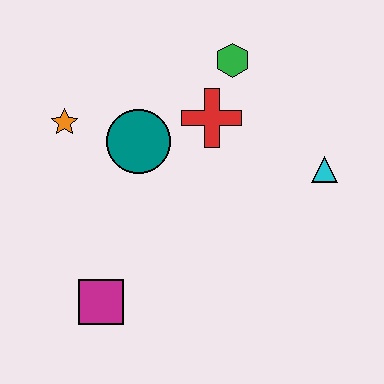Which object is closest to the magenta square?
The teal circle is closest to the magenta square.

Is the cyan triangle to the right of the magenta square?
Yes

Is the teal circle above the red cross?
No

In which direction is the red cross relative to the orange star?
The red cross is to the right of the orange star.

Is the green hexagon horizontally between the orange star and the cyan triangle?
Yes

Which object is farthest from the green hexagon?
The magenta square is farthest from the green hexagon.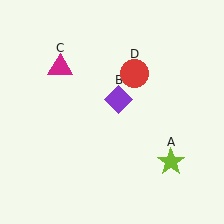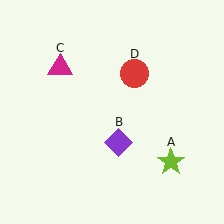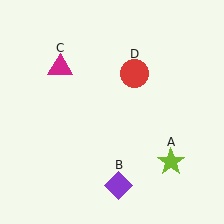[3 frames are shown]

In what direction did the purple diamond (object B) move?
The purple diamond (object B) moved down.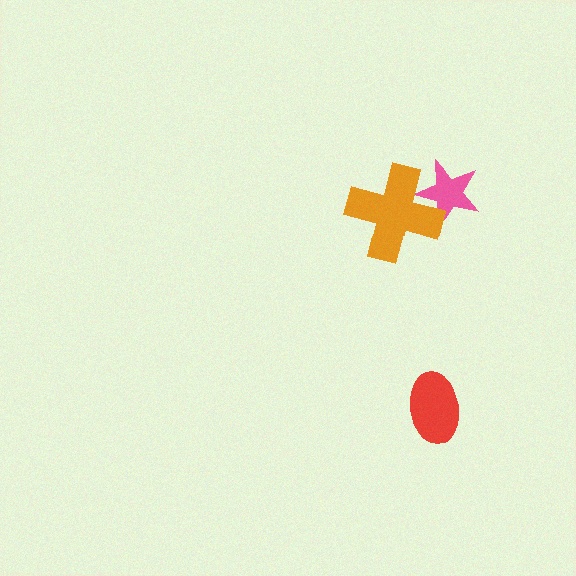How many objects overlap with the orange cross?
1 object overlaps with the orange cross.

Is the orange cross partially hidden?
No, no other shape covers it.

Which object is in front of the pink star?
The orange cross is in front of the pink star.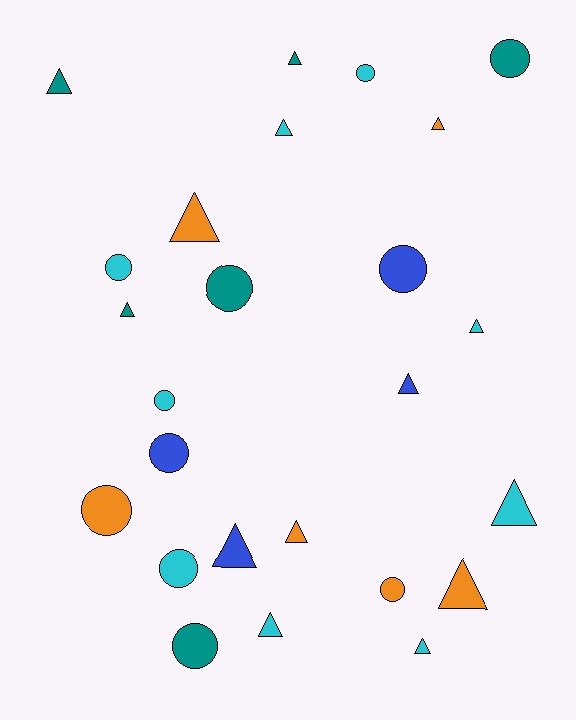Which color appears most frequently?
Cyan, with 9 objects.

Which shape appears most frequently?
Triangle, with 14 objects.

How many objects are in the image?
There are 25 objects.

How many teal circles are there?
There are 3 teal circles.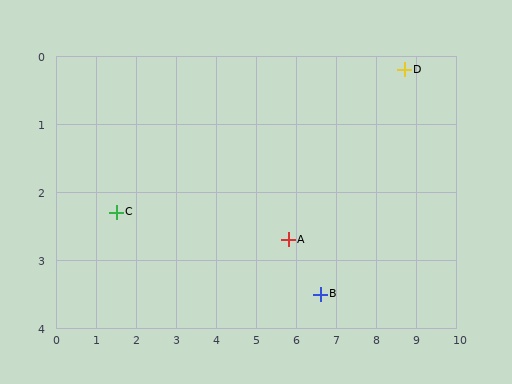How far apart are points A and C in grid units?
Points A and C are about 4.3 grid units apart.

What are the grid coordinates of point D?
Point D is at approximately (8.7, 0.2).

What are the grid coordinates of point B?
Point B is at approximately (6.6, 3.5).